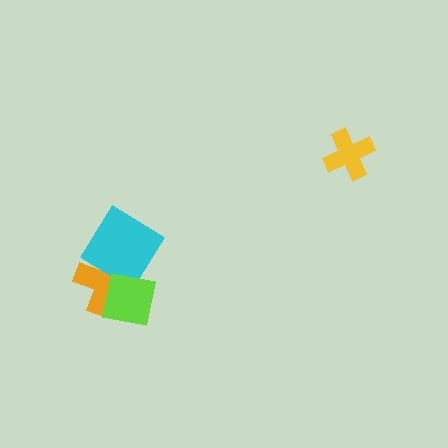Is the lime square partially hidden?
No, no other shape covers it.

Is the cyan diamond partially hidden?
Yes, it is partially covered by another shape.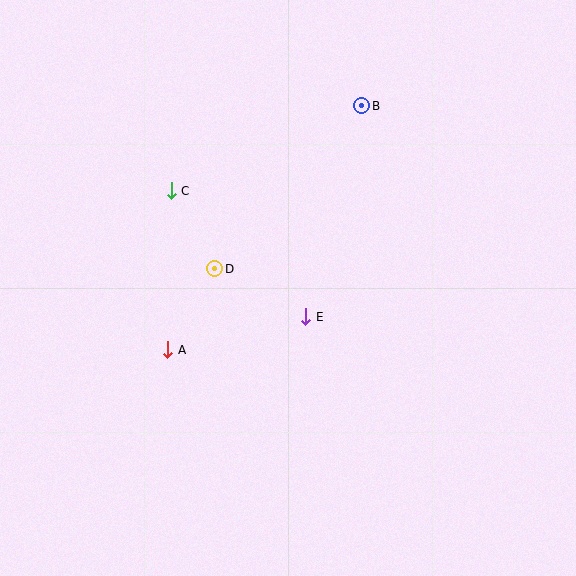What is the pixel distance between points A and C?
The distance between A and C is 159 pixels.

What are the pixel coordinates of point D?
Point D is at (215, 269).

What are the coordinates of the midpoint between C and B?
The midpoint between C and B is at (267, 148).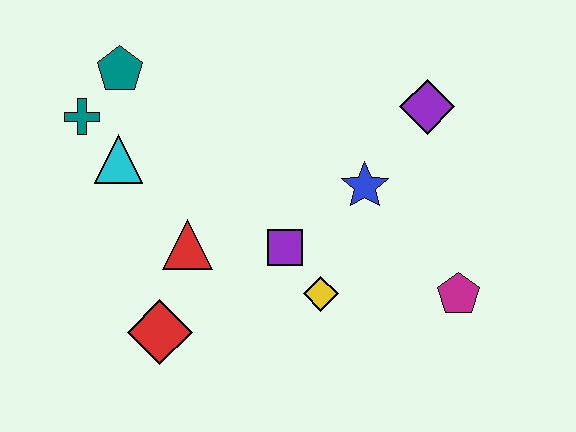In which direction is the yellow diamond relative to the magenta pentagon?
The yellow diamond is to the left of the magenta pentagon.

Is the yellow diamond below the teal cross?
Yes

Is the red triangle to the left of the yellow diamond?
Yes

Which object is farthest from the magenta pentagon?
The teal cross is farthest from the magenta pentagon.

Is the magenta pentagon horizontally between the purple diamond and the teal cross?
No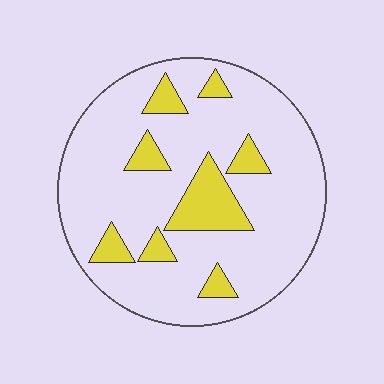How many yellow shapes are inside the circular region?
8.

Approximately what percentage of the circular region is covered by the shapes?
Approximately 15%.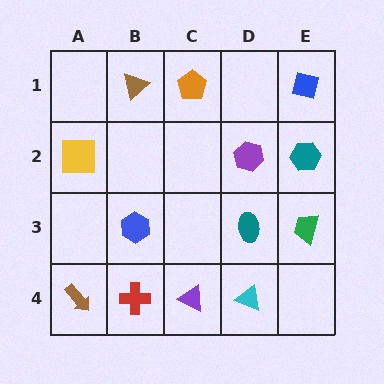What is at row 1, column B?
A brown triangle.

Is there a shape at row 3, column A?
No, that cell is empty.